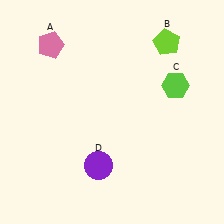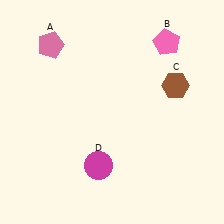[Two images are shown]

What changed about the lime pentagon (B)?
In Image 1, B is lime. In Image 2, it changed to pink.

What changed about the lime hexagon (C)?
In Image 1, C is lime. In Image 2, it changed to brown.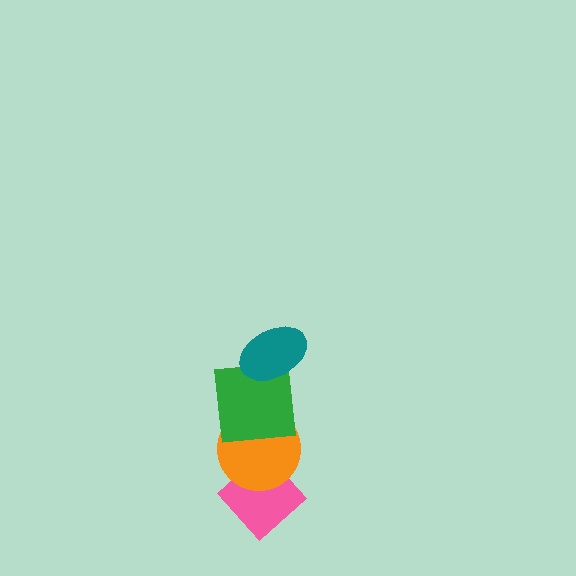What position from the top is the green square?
The green square is 2nd from the top.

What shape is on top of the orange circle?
The green square is on top of the orange circle.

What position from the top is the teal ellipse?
The teal ellipse is 1st from the top.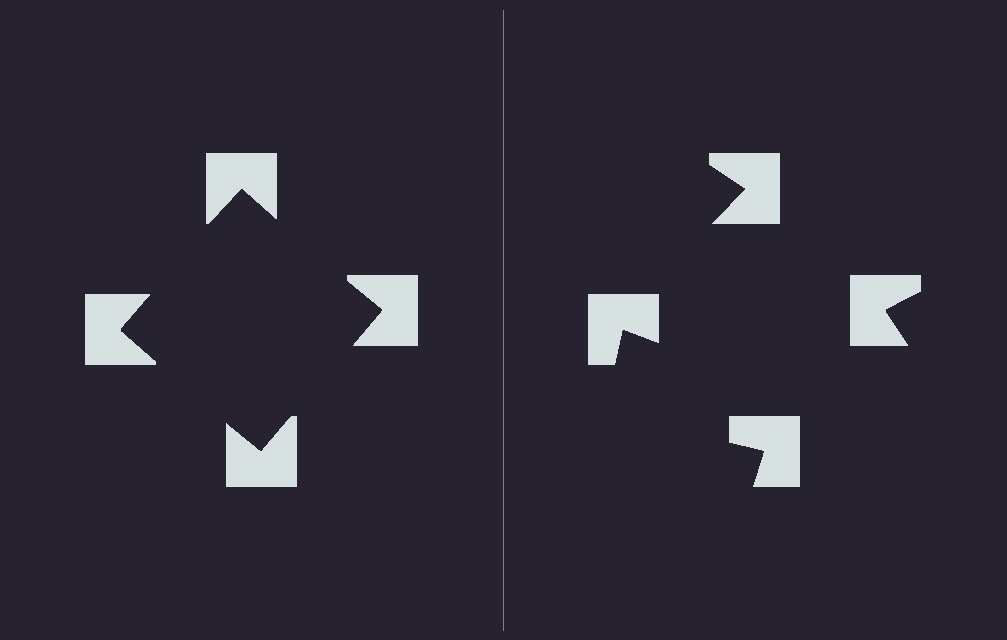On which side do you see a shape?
An illusory square appears on the left side. On the right side the wedge cuts are rotated, so no coherent shape forms.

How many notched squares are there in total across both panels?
8 — 4 on each side.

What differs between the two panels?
The notched squares are positioned identically on both sides; only the wedge orientations differ. On the left they align to a square; on the right they are misaligned.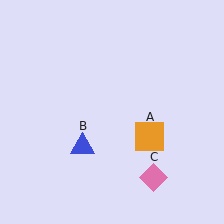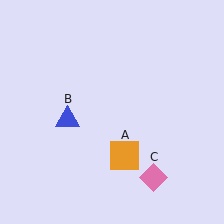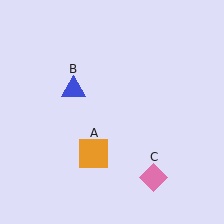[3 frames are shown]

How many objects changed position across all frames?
2 objects changed position: orange square (object A), blue triangle (object B).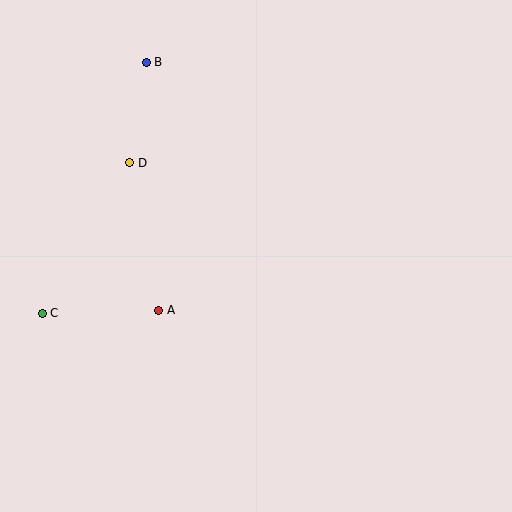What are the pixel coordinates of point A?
Point A is at (159, 310).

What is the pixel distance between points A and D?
The distance between A and D is 150 pixels.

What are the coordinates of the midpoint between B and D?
The midpoint between B and D is at (138, 112).